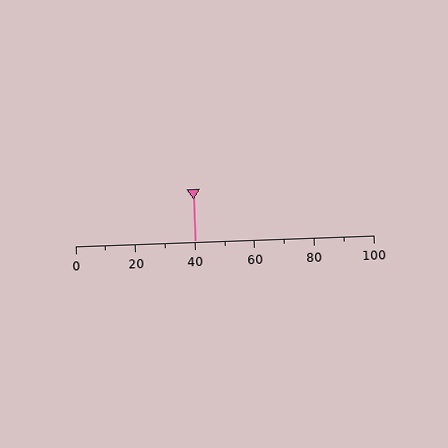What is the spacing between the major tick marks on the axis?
The major ticks are spaced 20 apart.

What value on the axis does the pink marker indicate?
The marker indicates approximately 40.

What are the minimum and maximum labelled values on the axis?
The axis runs from 0 to 100.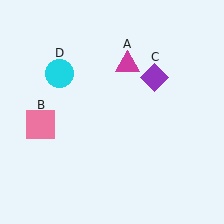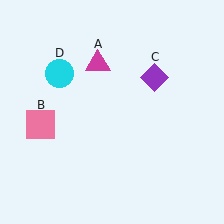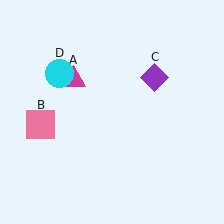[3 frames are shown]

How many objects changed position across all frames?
1 object changed position: magenta triangle (object A).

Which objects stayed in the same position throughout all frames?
Pink square (object B) and purple diamond (object C) and cyan circle (object D) remained stationary.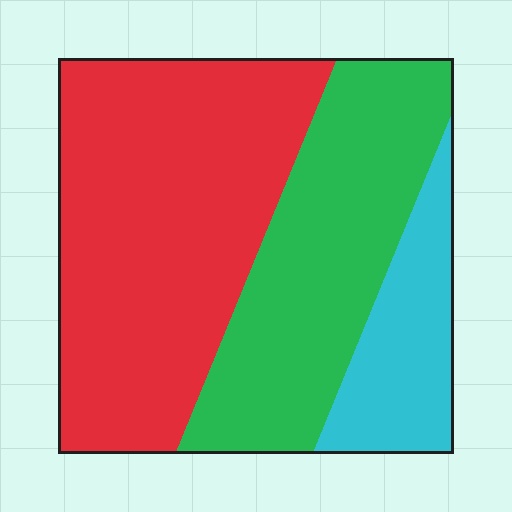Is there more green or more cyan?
Green.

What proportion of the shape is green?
Green covers 34% of the shape.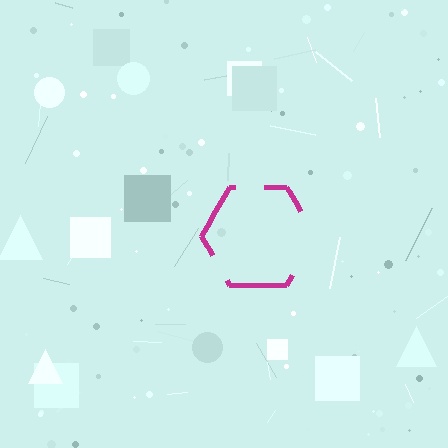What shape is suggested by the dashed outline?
The dashed outline suggests a hexagon.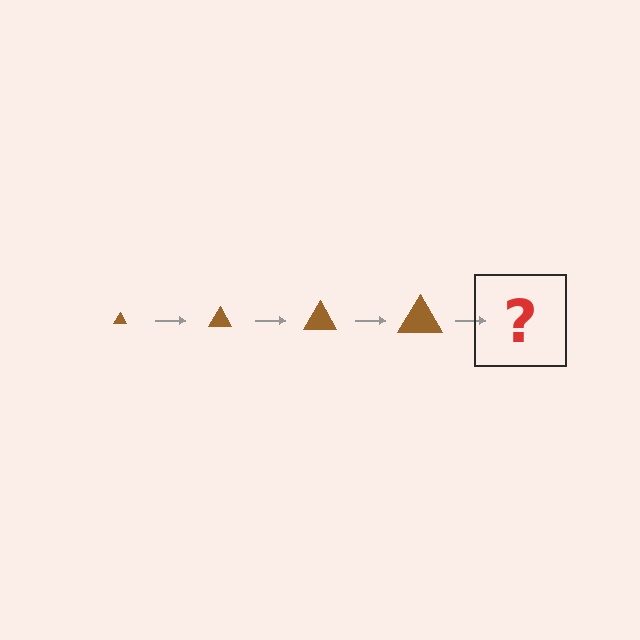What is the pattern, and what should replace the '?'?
The pattern is that the triangle gets progressively larger each step. The '?' should be a brown triangle, larger than the previous one.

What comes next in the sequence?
The next element should be a brown triangle, larger than the previous one.